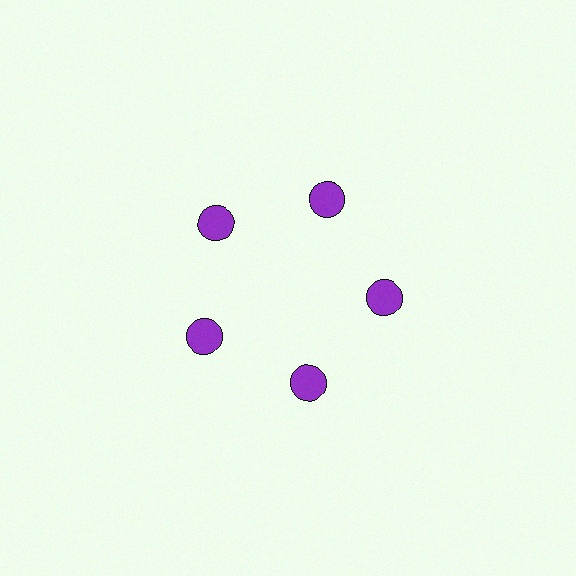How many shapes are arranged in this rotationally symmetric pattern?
There are 5 shapes, arranged in 5 groups of 1.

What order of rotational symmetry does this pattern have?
This pattern has 5-fold rotational symmetry.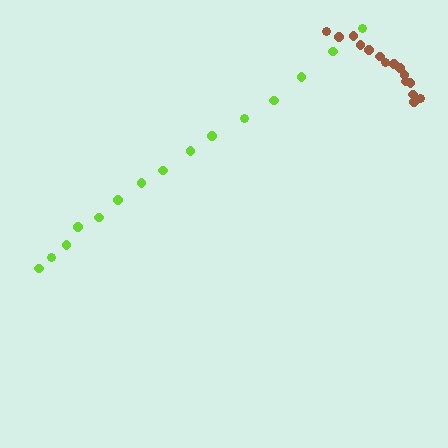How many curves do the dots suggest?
There are 2 distinct paths.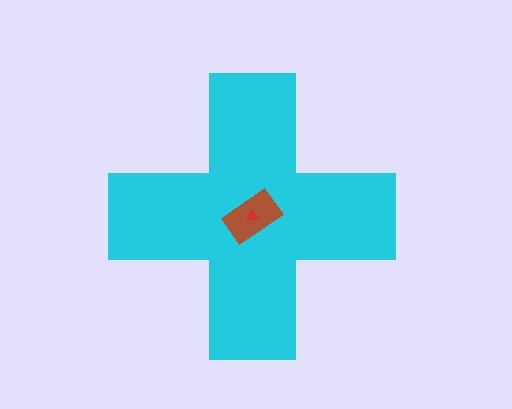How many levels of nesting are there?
3.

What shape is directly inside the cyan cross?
The brown rectangle.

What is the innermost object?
The red triangle.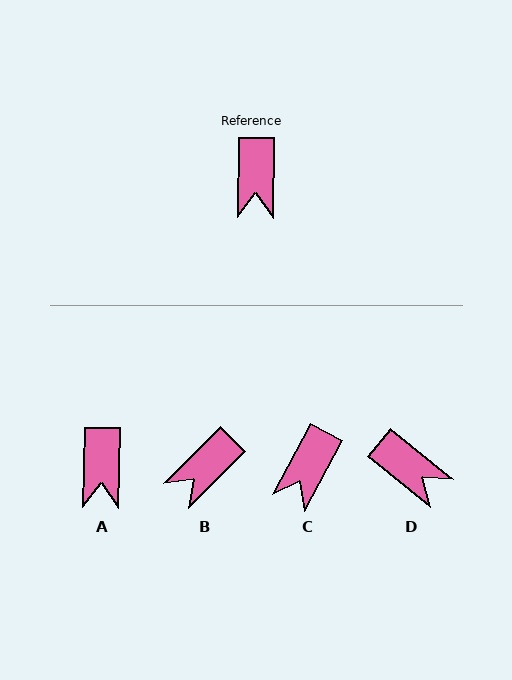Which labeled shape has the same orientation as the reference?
A.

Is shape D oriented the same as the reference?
No, it is off by about 52 degrees.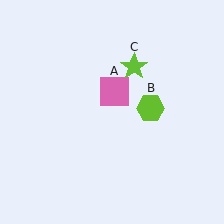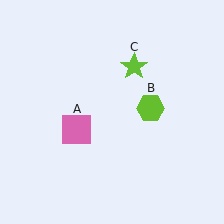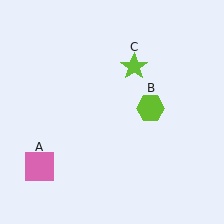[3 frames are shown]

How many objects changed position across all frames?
1 object changed position: pink square (object A).